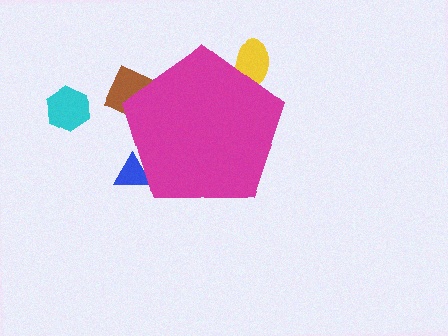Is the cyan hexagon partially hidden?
No, the cyan hexagon is fully visible.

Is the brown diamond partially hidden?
Yes, the brown diamond is partially hidden behind the magenta pentagon.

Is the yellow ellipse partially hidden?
Yes, the yellow ellipse is partially hidden behind the magenta pentagon.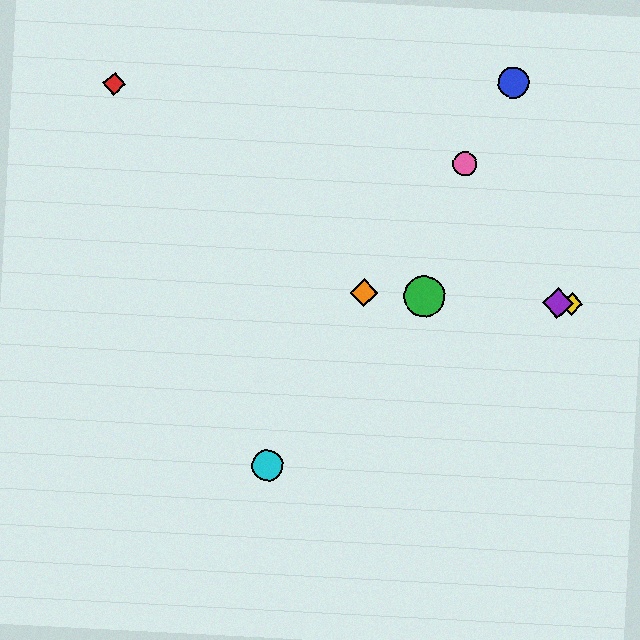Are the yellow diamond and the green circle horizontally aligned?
Yes, both are at y≈304.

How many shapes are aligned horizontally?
4 shapes (the green circle, the yellow diamond, the purple diamond, the orange diamond) are aligned horizontally.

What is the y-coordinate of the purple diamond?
The purple diamond is at y≈303.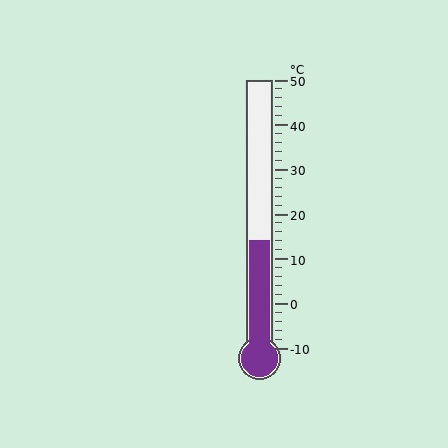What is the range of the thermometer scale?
The thermometer scale ranges from -10°C to 50°C.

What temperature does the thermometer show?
The thermometer shows approximately 14°C.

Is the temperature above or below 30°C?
The temperature is below 30°C.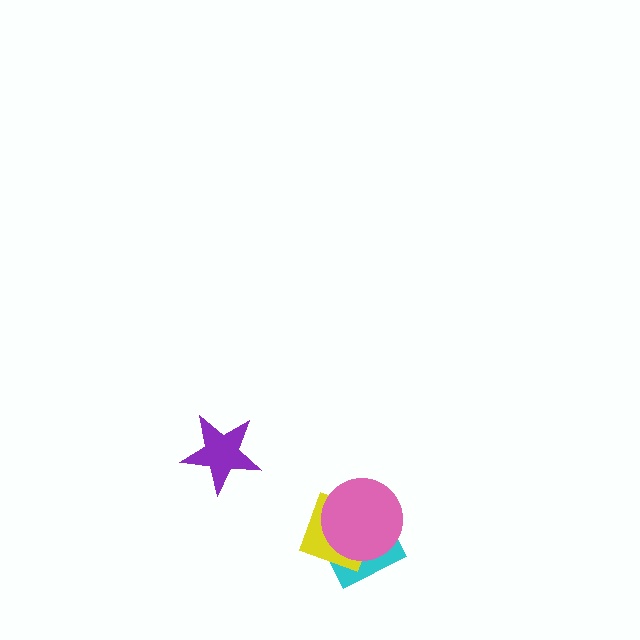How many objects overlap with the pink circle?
2 objects overlap with the pink circle.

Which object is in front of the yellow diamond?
The pink circle is in front of the yellow diamond.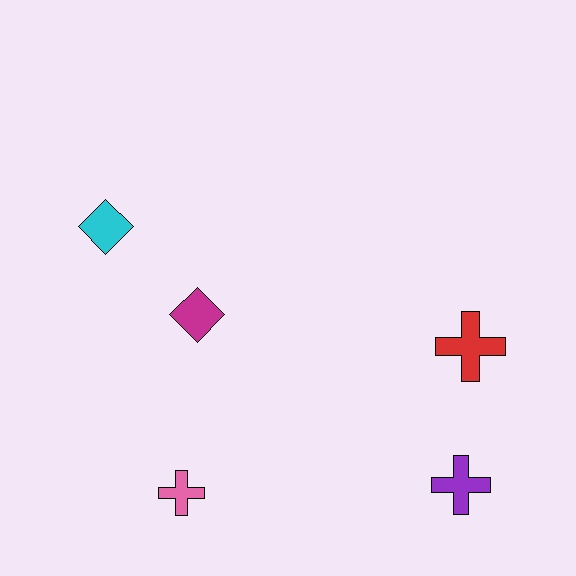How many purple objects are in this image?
There is 1 purple object.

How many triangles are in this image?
There are no triangles.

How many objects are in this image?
There are 5 objects.